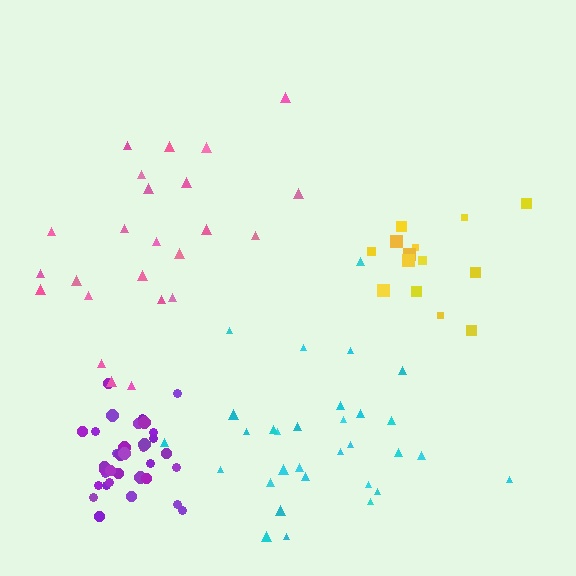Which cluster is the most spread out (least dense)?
Yellow.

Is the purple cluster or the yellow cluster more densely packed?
Purple.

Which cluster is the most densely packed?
Purple.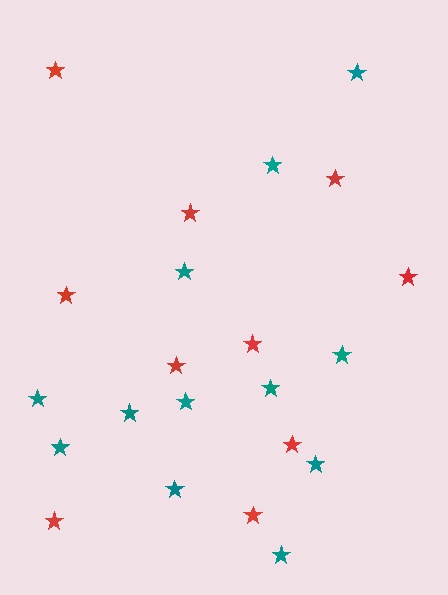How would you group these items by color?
There are 2 groups: one group of red stars (10) and one group of teal stars (12).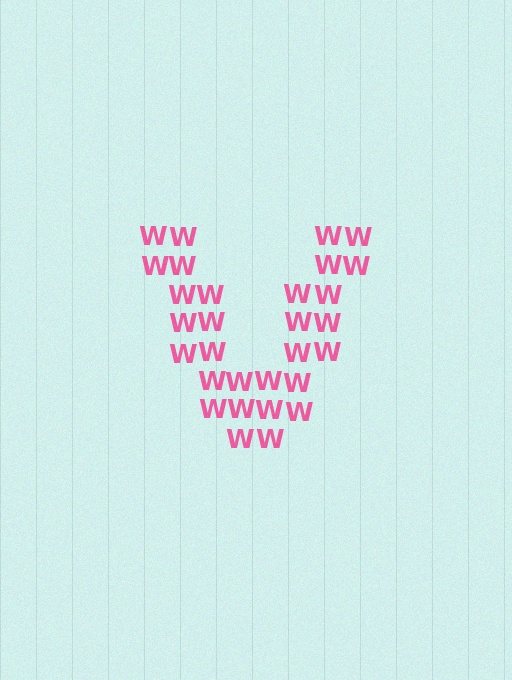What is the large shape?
The large shape is the letter V.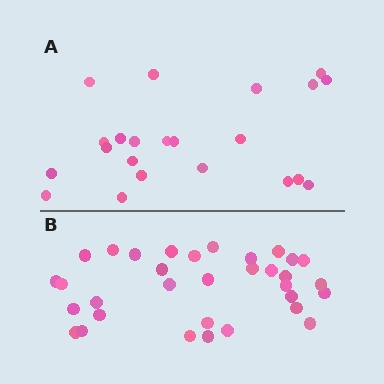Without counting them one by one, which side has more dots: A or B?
Region B (the bottom region) has more dots.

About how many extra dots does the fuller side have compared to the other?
Region B has roughly 12 or so more dots than region A.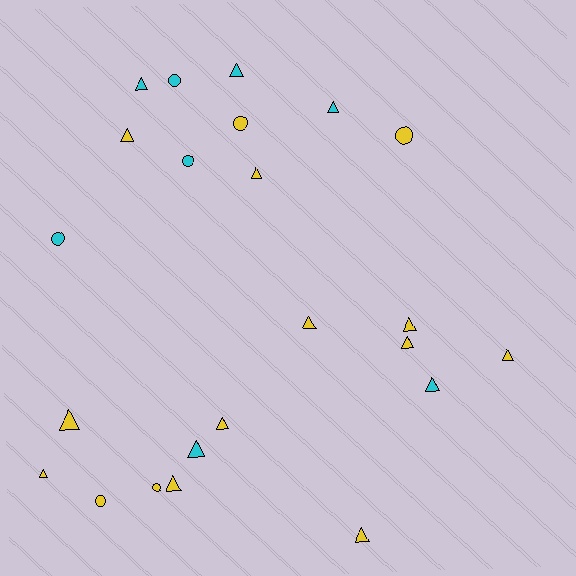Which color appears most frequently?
Yellow, with 15 objects.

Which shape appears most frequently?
Triangle, with 16 objects.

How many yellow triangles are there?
There are 11 yellow triangles.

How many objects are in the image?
There are 23 objects.